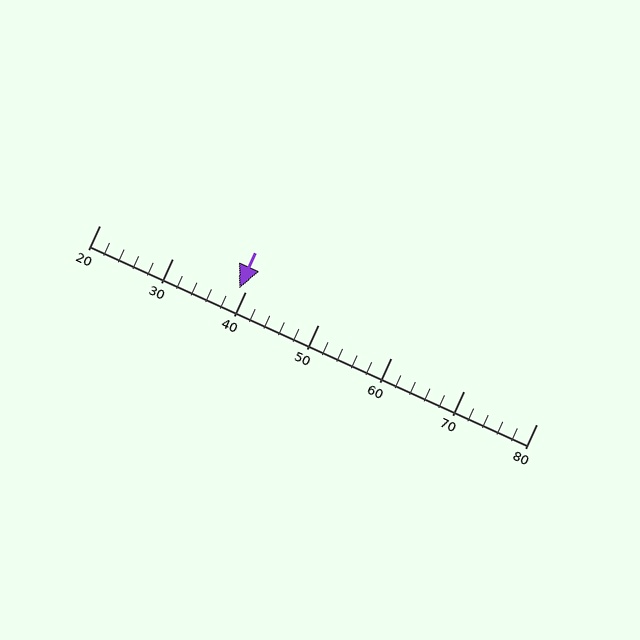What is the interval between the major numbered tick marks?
The major tick marks are spaced 10 units apart.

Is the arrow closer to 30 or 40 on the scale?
The arrow is closer to 40.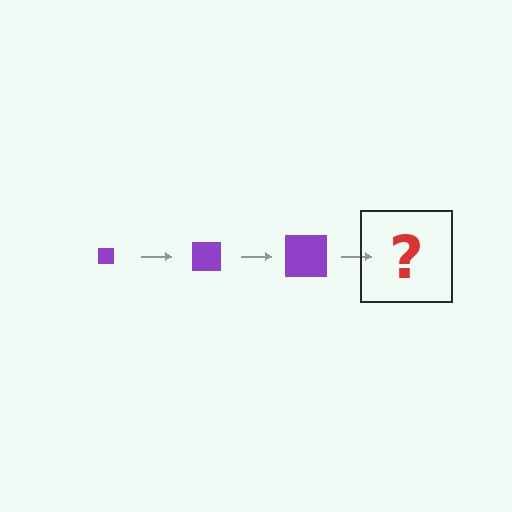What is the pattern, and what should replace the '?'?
The pattern is that the square gets progressively larger each step. The '?' should be a purple square, larger than the previous one.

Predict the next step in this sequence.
The next step is a purple square, larger than the previous one.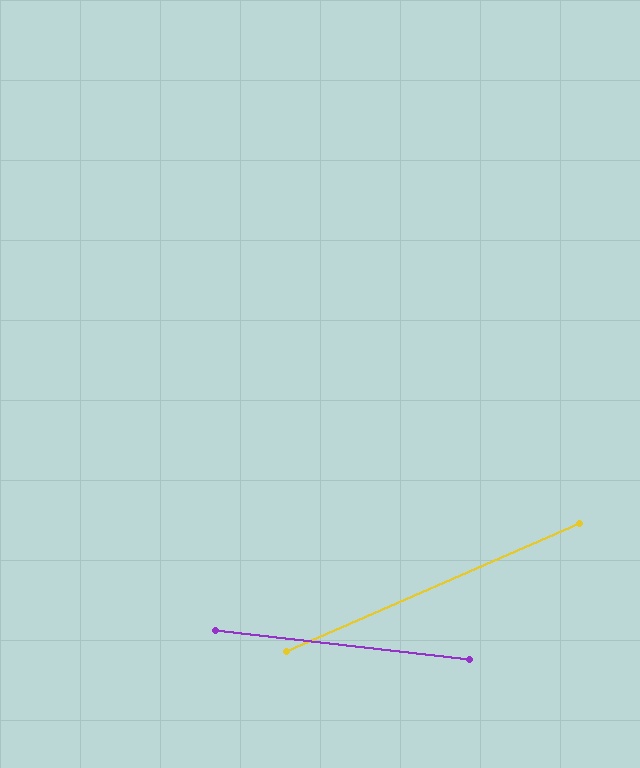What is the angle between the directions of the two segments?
Approximately 30 degrees.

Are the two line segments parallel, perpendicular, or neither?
Neither parallel nor perpendicular — they differ by about 30°.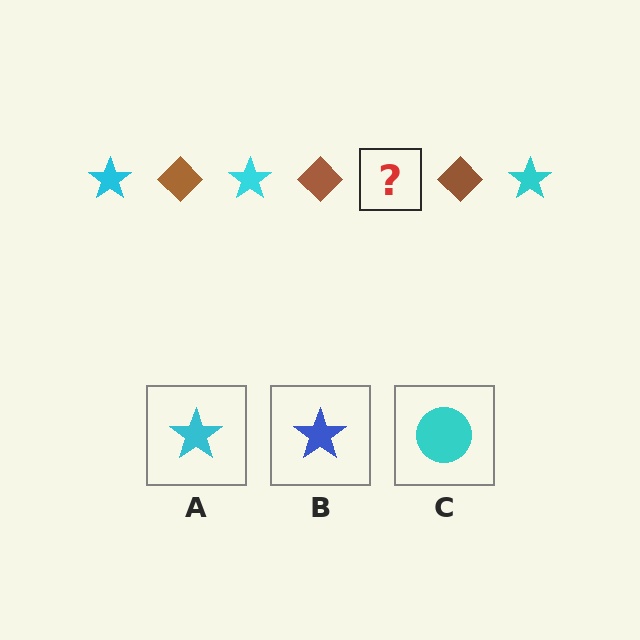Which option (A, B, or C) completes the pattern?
A.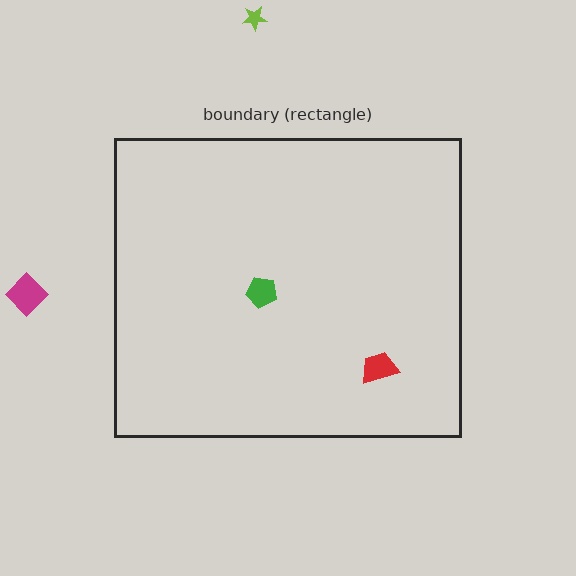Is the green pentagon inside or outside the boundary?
Inside.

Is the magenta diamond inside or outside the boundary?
Outside.